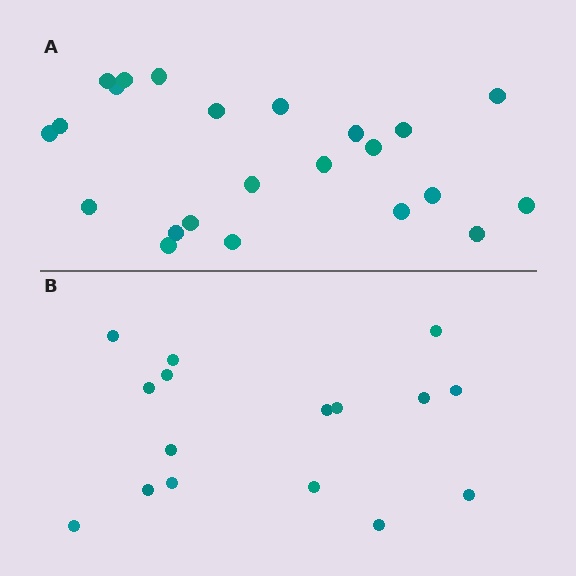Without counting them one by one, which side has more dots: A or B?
Region A (the top region) has more dots.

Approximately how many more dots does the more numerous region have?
Region A has roughly 8 or so more dots than region B.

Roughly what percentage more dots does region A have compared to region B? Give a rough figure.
About 45% more.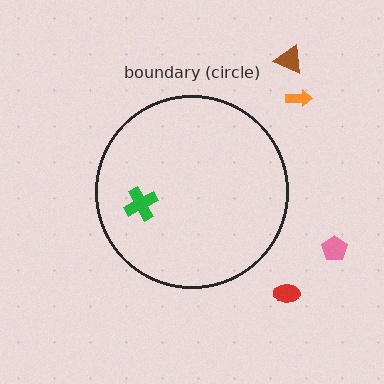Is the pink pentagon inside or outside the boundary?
Outside.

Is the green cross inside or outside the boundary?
Inside.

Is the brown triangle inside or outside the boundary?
Outside.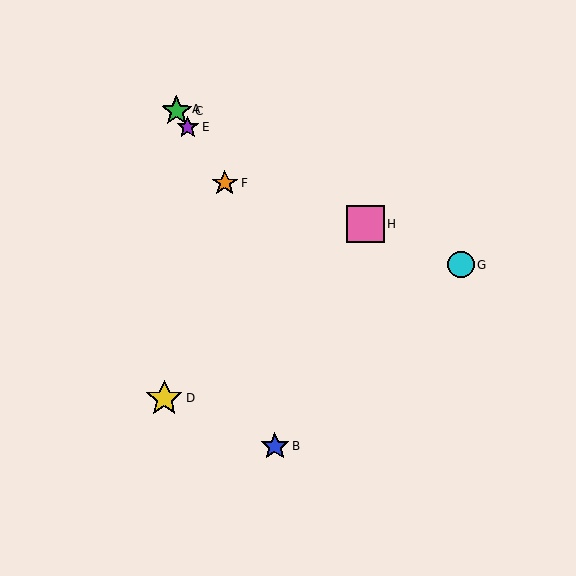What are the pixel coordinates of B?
Object B is at (275, 446).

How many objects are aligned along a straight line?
4 objects (A, C, E, F) are aligned along a straight line.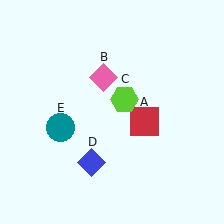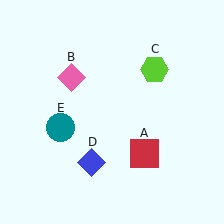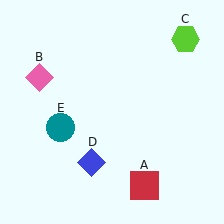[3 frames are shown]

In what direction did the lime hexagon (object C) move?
The lime hexagon (object C) moved up and to the right.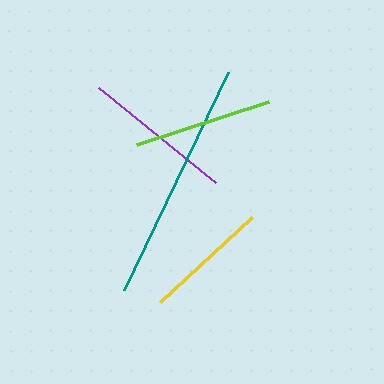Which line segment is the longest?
The teal line is the longest at approximately 242 pixels.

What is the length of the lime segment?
The lime segment is approximately 139 pixels long.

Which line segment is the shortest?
The yellow line is the shortest at approximately 126 pixels.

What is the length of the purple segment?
The purple segment is approximately 150 pixels long.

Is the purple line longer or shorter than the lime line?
The purple line is longer than the lime line.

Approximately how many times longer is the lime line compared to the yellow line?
The lime line is approximately 1.1 times the length of the yellow line.